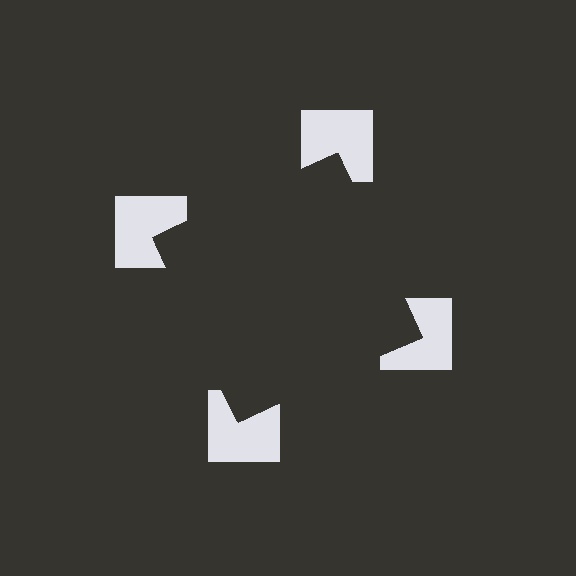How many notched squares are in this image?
There are 4 — one at each vertex of the illusory square.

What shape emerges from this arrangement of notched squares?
An illusory square — its edges are inferred from the aligned wedge cuts in the notched squares, not physically drawn.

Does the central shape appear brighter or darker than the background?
It typically appears slightly darker than the background, even though no actual brightness change is drawn.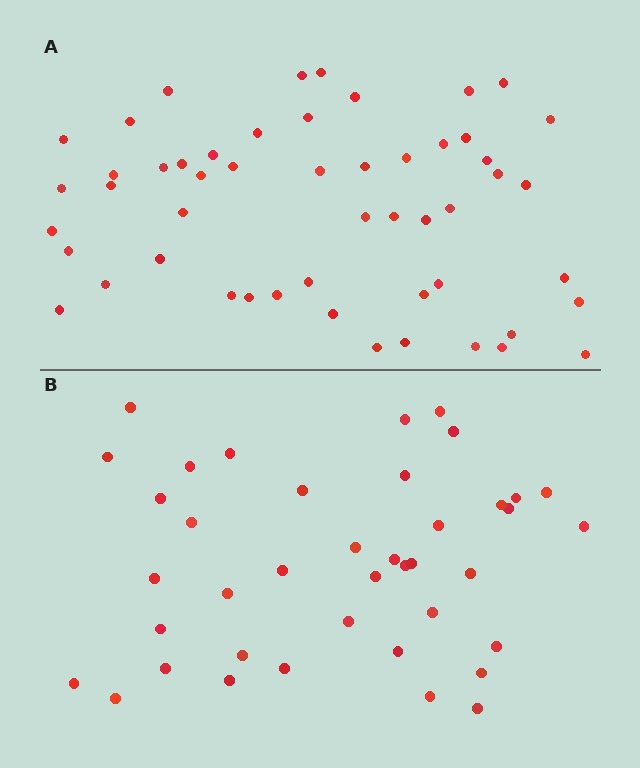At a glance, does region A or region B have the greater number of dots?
Region A (the top region) has more dots.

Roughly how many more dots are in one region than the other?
Region A has roughly 12 or so more dots than region B.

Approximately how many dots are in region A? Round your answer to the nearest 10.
About 50 dots. (The exact count is 52, which rounds to 50.)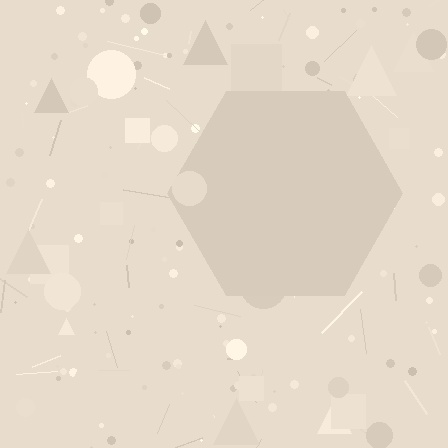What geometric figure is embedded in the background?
A hexagon is embedded in the background.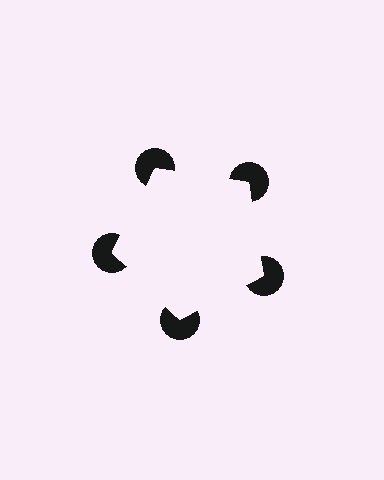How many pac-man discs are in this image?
There are 5 — one at each vertex of the illusory pentagon.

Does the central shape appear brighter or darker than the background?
It typically appears slightly brighter than the background, even though no actual brightness change is drawn.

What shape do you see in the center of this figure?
An illusory pentagon — its edges are inferred from the aligned wedge cuts in the pac-man discs, not physically drawn.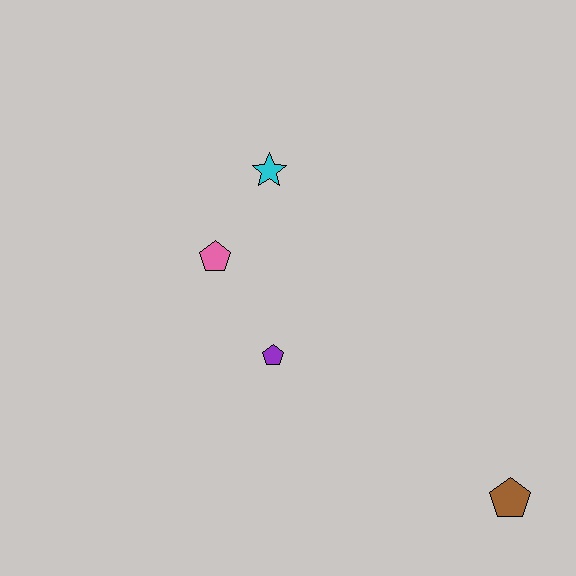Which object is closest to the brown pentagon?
The purple pentagon is closest to the brown pentagon.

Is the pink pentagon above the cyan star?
No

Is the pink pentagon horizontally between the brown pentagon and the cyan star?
No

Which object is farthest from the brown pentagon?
The cyan star is farthest from the brown pentagon.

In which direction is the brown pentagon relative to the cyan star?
The brown pentagon is below the cyan star.